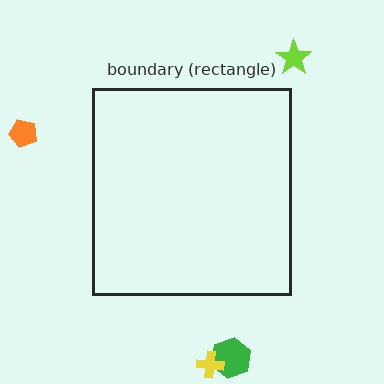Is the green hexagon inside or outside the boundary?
Outside.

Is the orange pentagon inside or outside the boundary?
Outside.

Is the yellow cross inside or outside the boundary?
Outside.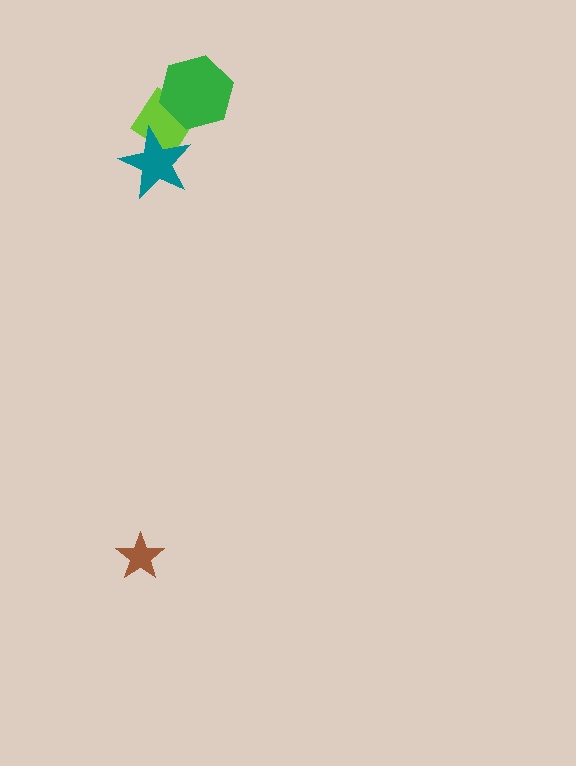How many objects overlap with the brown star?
0 objects overlap with the brown star.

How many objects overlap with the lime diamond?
2 objects overlap with the lime diamond.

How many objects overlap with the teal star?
1 object overlaps with the teal star.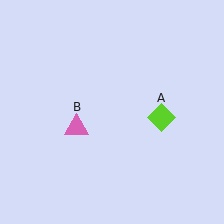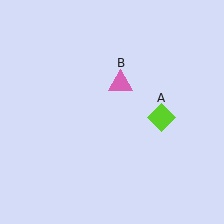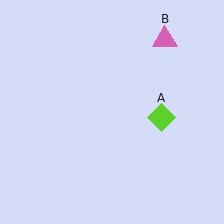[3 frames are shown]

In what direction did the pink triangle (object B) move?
The pink triangle (object B) moved up and to the right.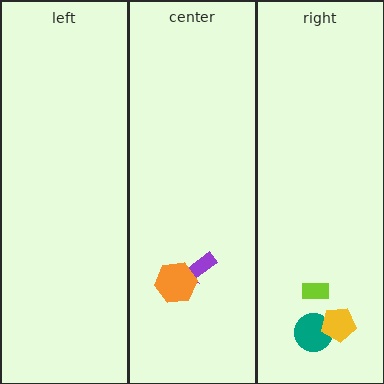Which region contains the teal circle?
The right region.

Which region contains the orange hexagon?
The center region.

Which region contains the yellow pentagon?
The right region.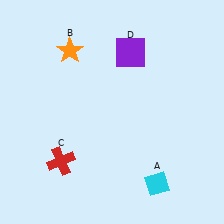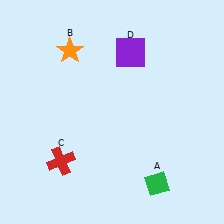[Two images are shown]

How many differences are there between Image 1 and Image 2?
There is 1 difference between the two images.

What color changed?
The diamond (A) changed from cyan in Image 1 to green in Image 2.